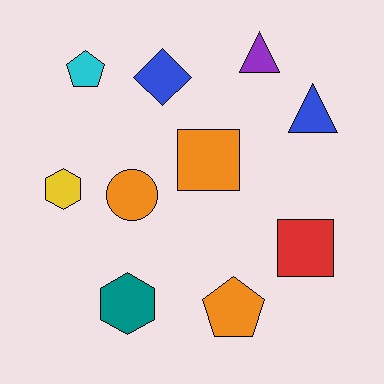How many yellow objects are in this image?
There is 1 yellow object.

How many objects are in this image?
There are 10 objects.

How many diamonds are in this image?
There is 1 diamond.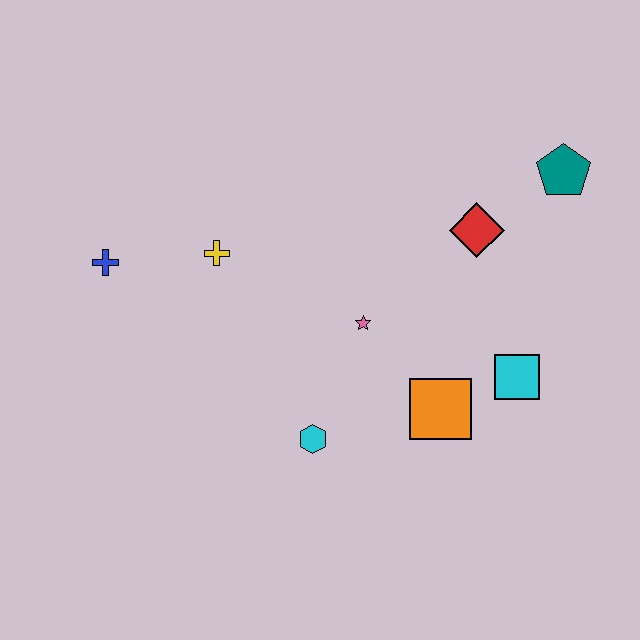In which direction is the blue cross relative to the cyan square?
The blue cross is to the left of the cyan square.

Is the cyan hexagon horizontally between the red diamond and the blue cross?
Yes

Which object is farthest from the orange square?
The blue cross is farthest from the orange square.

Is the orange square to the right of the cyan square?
No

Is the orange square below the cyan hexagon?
No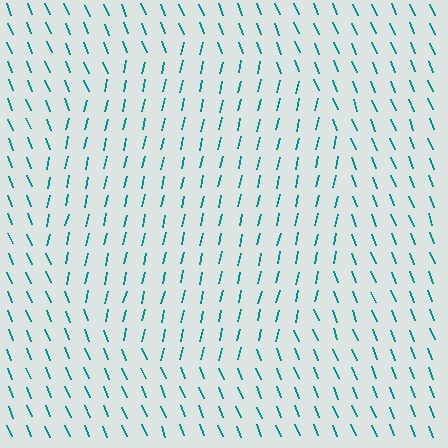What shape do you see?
I see a circle.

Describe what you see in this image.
The image is filled with small teal line segments. A circle region in the image has lines oriented differently from the surrounding lines, creating a visible texture boundary.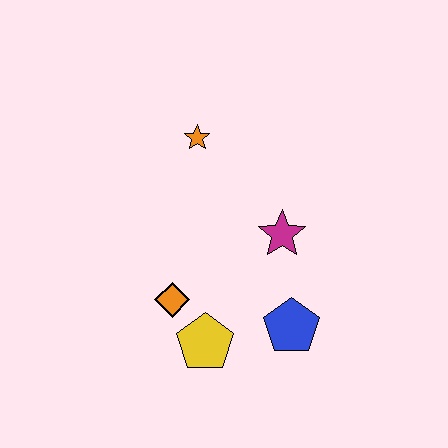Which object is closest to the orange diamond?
The yellow pentagon is closest to the orange diamond.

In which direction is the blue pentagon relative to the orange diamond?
The blue pentagon is to the right of the orange diamond.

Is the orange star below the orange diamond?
No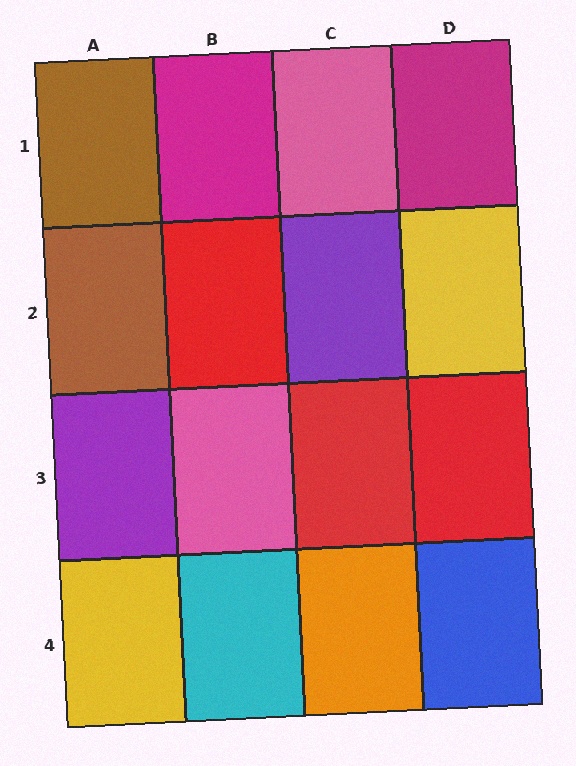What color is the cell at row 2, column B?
Red.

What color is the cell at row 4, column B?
Cyan.